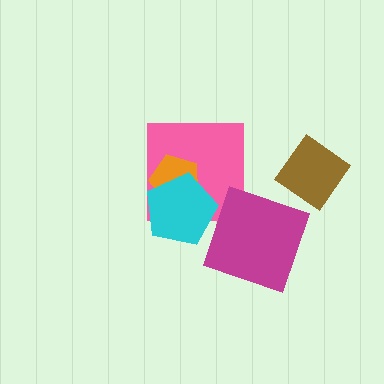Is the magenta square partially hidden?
No, no other shape covers it.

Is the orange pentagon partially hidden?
Yes, it is partially covered by another shape.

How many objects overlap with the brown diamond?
0 objects overlap with the brown diamond.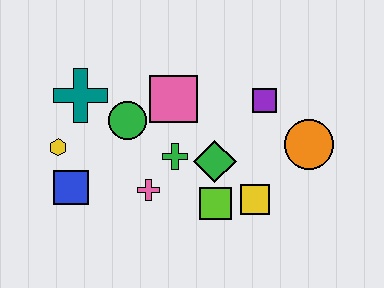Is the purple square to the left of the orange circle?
Yes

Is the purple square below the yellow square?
No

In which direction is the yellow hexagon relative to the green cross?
The yellow hexagon is to the left of the green cross.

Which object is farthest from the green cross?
The orange circle is farthest from the green cross.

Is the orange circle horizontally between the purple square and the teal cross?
No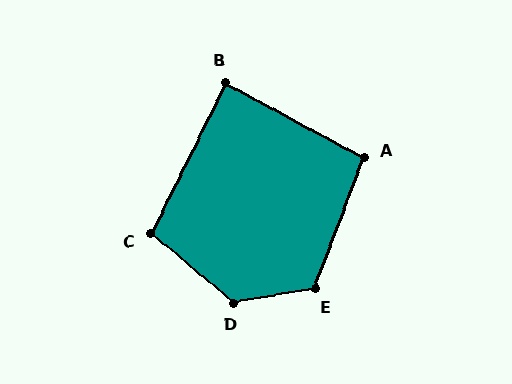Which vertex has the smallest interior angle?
B, at approximately 88 degrees.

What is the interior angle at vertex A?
Approximately 98 degrees (obtuse).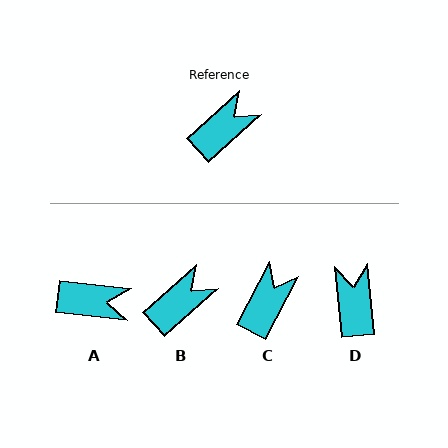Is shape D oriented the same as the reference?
No, it is off by about 53 degrees.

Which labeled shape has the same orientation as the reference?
B.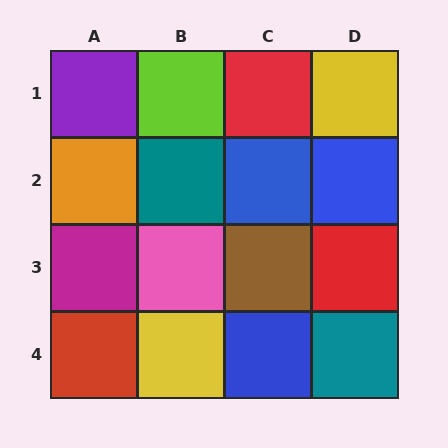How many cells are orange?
1 cell is orange.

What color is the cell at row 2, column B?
Teal.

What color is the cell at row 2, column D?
Blue.